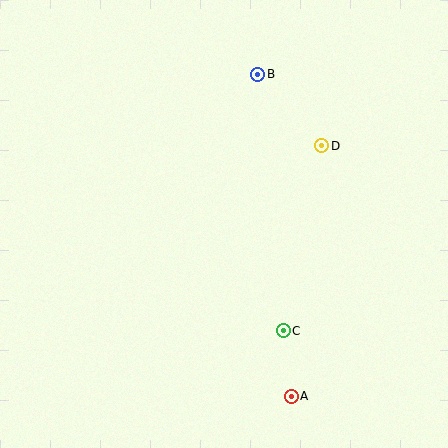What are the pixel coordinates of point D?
Point D is at (322, 146).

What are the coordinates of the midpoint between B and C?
The midpoint between B and C is at (271, 203).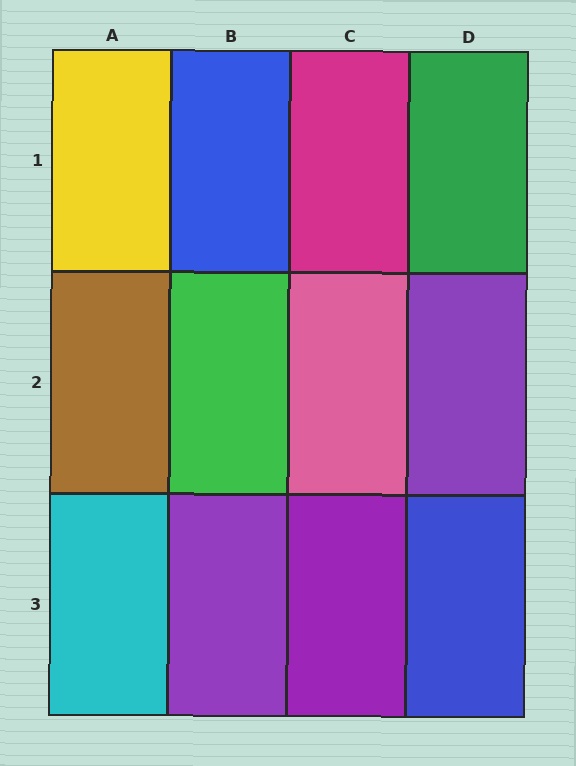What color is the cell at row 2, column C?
Pink.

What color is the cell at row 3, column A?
Cyan.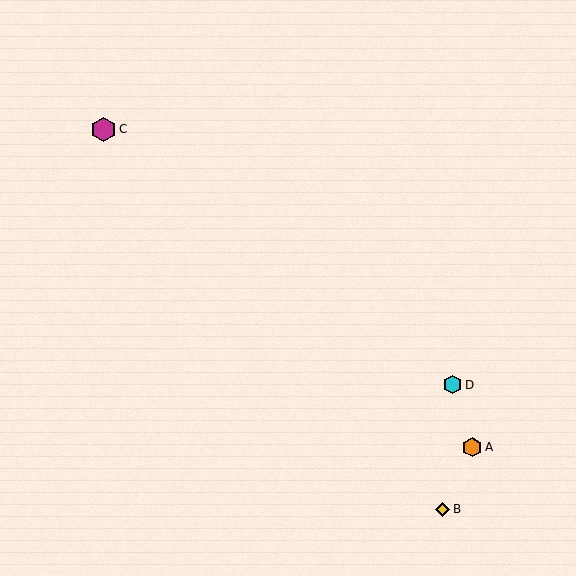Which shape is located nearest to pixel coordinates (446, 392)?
The cyan hexagon (labeled D) at (453, 385) is nearest to that location.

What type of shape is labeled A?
Shape A is an orange hexagon.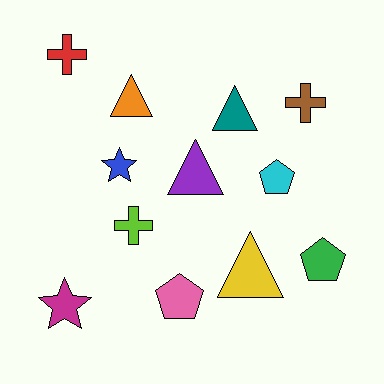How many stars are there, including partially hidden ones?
There are 2 stars.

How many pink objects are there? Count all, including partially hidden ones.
There is 1 pink object.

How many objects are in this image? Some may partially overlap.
There are 12 objects.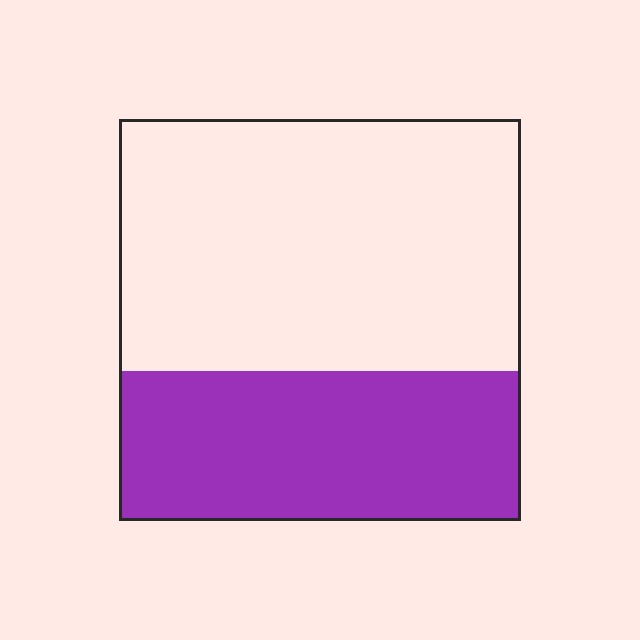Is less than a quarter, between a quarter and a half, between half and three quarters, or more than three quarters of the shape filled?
Between a quarter and a half.